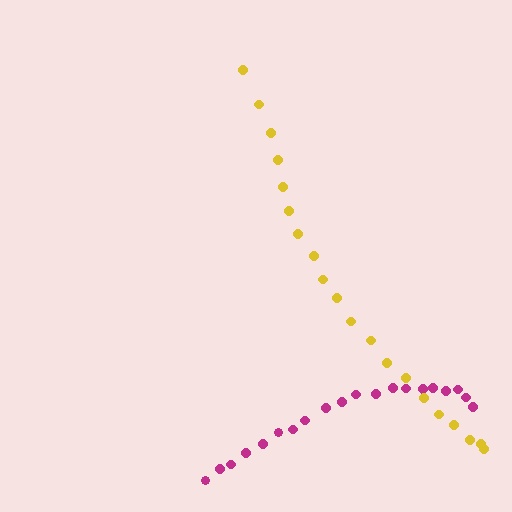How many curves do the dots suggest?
There are 2 distinct paths.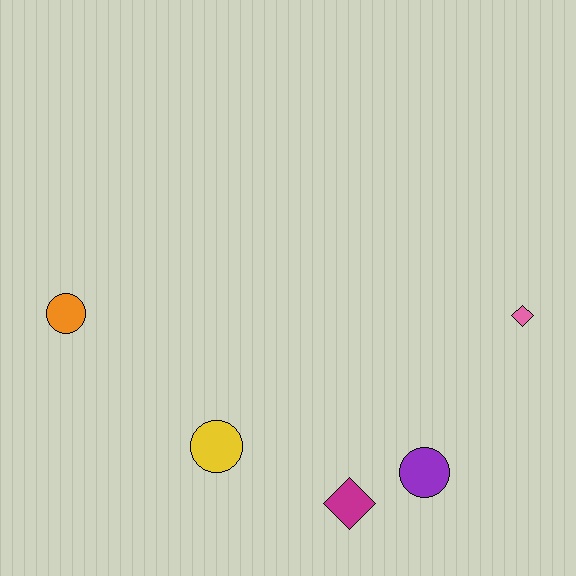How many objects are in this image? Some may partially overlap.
There are 5 objects.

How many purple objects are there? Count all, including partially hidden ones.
There is 1 purple object.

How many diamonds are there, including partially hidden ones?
There are 2 diamonds.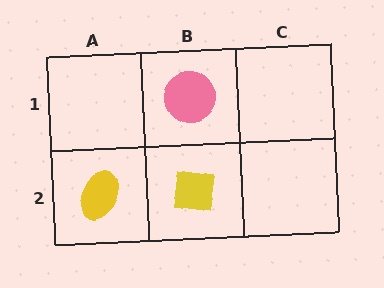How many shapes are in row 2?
2 shapes.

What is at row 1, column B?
A pink circle.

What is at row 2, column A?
A yellow ellipse.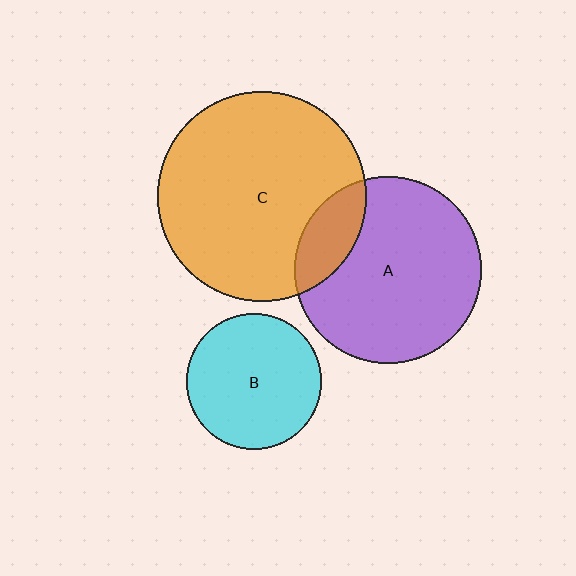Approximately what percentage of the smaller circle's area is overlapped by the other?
Approximately 20%.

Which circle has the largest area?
Circle C (orange).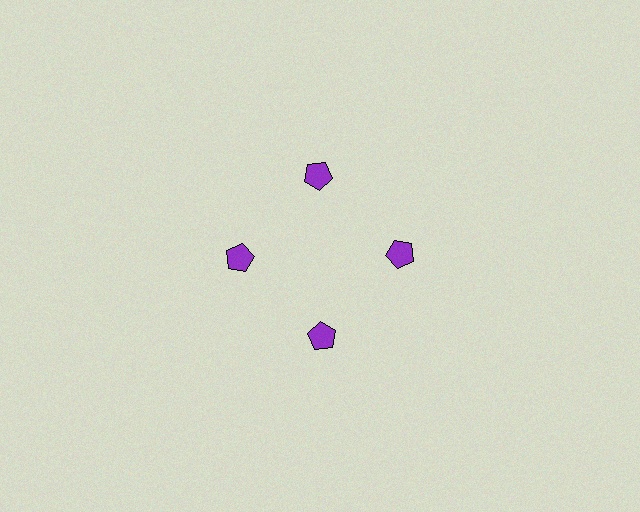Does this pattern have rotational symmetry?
Yes, this pattern has 4-fold rotational symmetry. It looks the same after rotating 90 degrees around the center.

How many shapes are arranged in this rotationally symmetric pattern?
There are 4 shapes, arranged in 4 groups of 1.